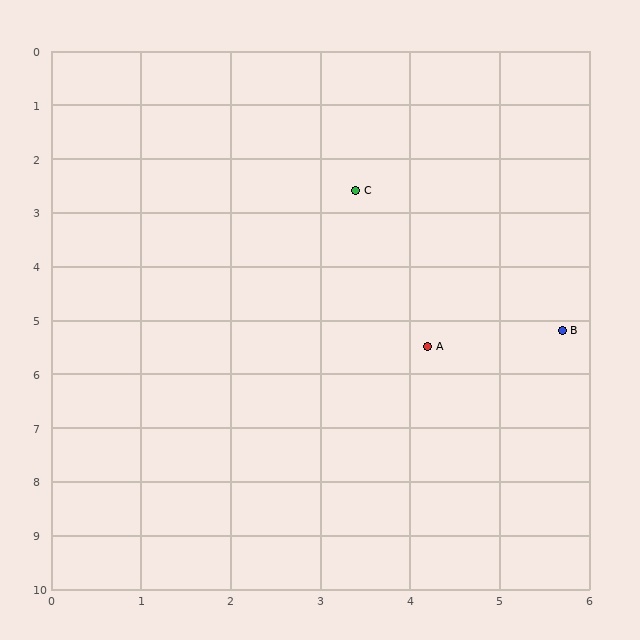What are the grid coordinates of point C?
Point C is at approximately (3.4, 2.6).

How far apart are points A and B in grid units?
Points A and B are about 1.5 grid units apart.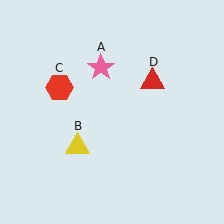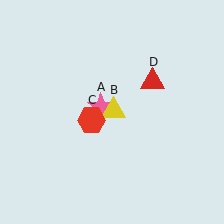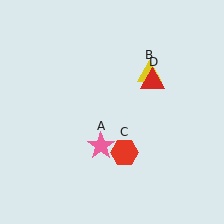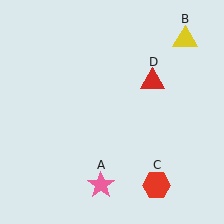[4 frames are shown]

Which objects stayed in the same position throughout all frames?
Red triangle (object D) remained stationary.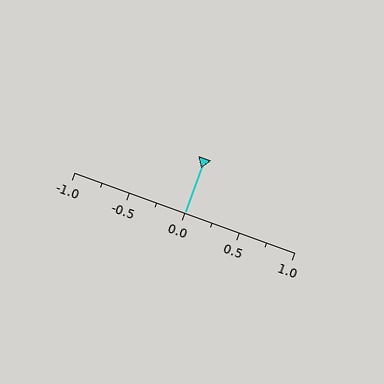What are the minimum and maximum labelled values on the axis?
The axis runs from -1.0 to 1.0.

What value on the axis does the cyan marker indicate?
The marker indicates approximately 0.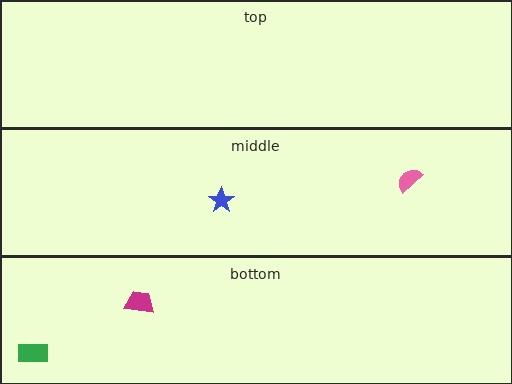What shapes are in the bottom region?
The magenta trapezoid, the green rectangle.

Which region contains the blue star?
The middle region.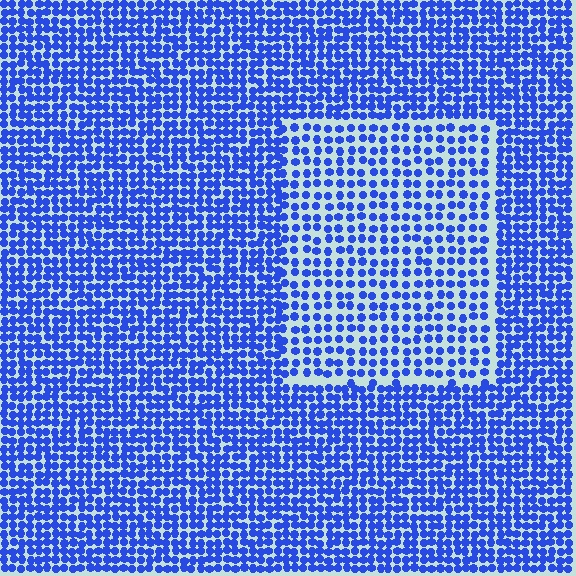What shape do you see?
I see a rectangle.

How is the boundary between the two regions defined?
The boundary is defined by a change in element density (approximately 1.7x ratio). All elements are the same color, size, and shape.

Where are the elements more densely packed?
The elements are more densely packed outside the rectangle boundary.